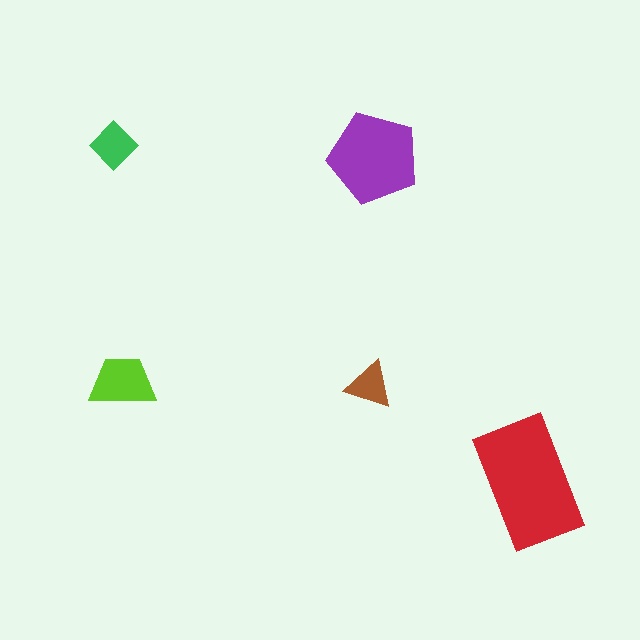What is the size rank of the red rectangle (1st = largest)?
1st.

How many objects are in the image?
There are 5 objects in the image.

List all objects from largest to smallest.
The red rectangle, the purple pentagon, the lime trapezoid, the green diamond, the brown triangle.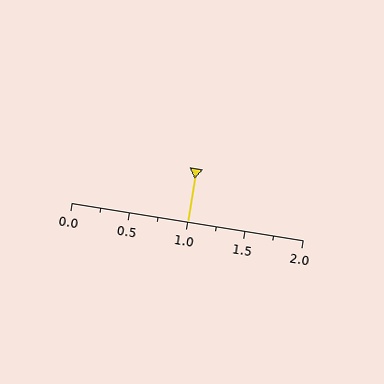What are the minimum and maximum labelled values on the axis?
The axis runs from 0.0 to 2.0.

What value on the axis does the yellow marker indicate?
The marker indicates approximately 1.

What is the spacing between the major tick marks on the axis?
The major ticks are spaced 0.5 apart.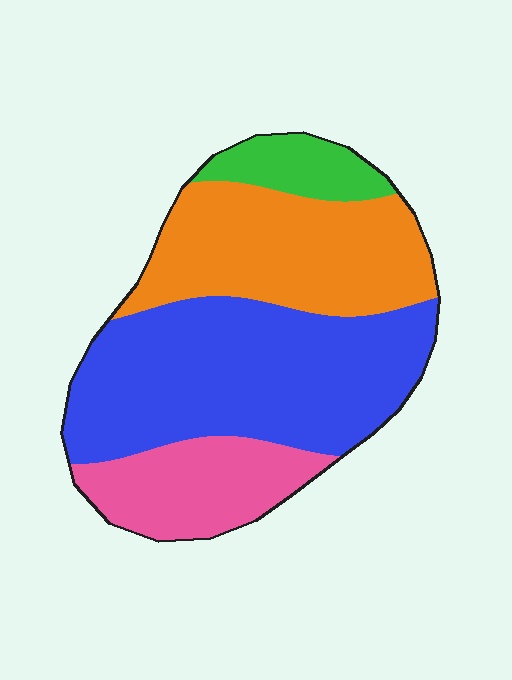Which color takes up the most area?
Blue, at roughly 45%.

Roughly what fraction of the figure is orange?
Orange takes up between a sixth and a third of the figure.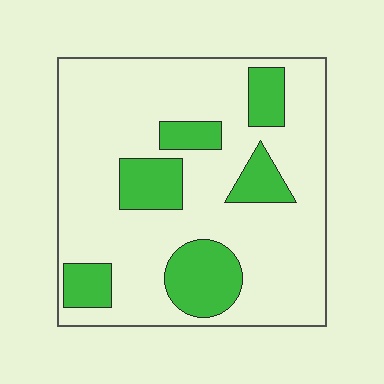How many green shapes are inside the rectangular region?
6.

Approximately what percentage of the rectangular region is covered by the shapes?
Approximately 25%.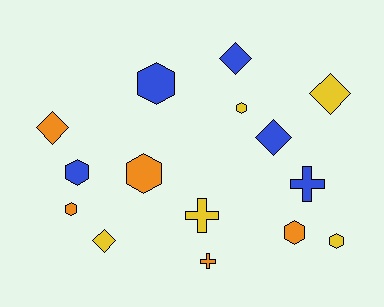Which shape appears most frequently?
Hexagon, with 7 objects.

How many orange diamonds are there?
There is 1 orange diamond.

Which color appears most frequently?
Yellow, with 5 objects.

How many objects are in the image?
There are 15 objects.